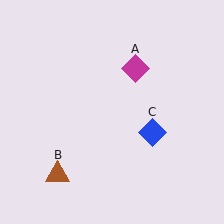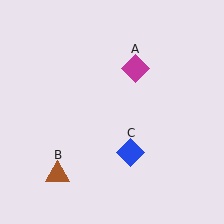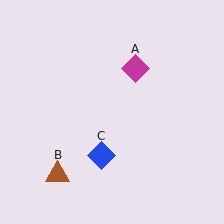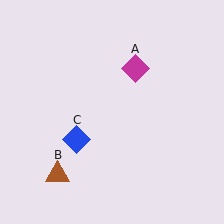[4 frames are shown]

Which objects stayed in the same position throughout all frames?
Magenta diamond (object A) and brown triangle (object B) remained stationary.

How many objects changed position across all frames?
1 object changed position: blue diamond (object C).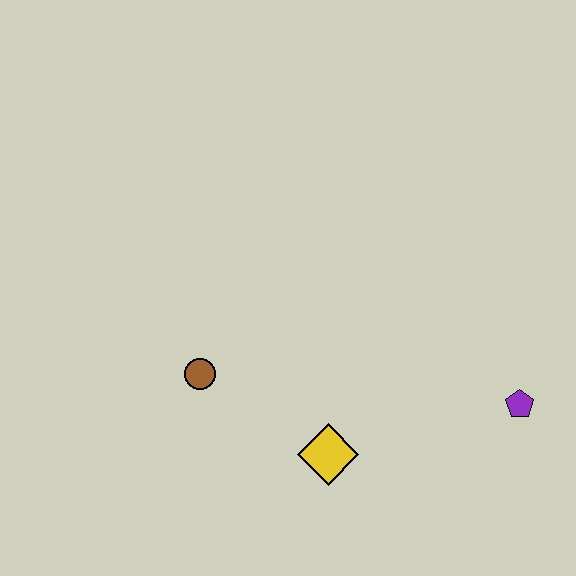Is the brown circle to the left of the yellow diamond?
Yes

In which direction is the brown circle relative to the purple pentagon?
The brown circle is to the left of the purple pentagon.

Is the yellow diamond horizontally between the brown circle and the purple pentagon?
Yes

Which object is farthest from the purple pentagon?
The brown circle is farthest from the purple pentagon.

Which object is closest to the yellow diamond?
The brown circle is closest to the yellow diamond.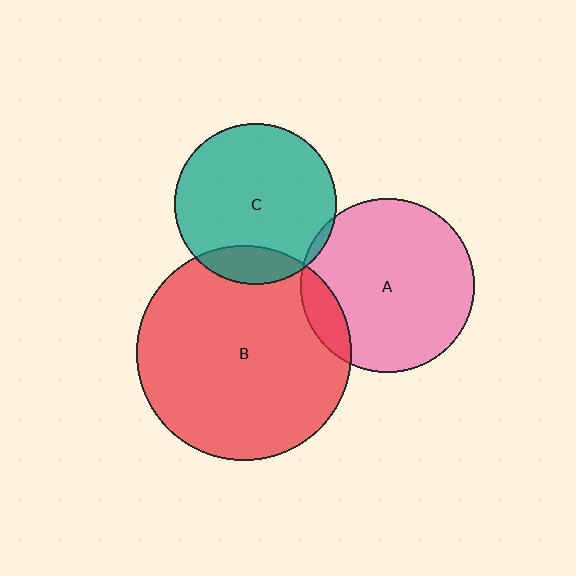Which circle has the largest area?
Circle B (red).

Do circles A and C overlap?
Yes.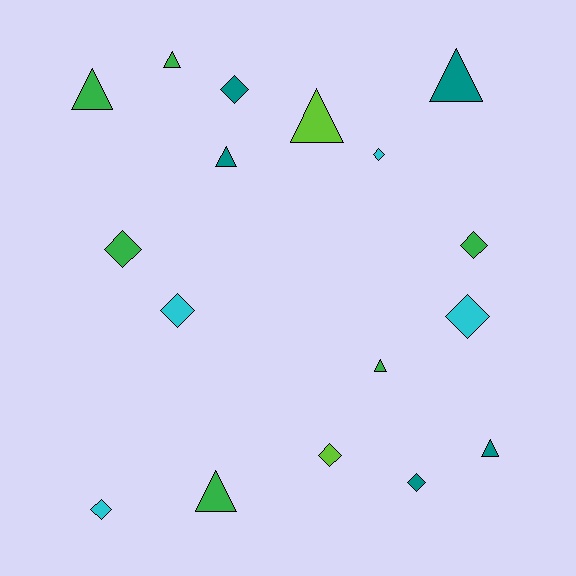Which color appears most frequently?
Green, with 6 objects.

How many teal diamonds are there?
There are 2 teal diamonds.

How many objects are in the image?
There are 17 objects.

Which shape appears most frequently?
Diamond, with 9 objects.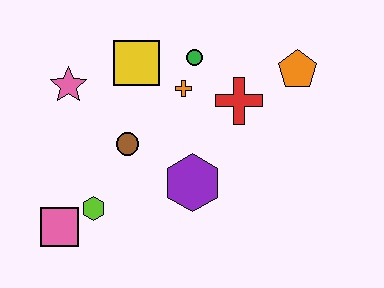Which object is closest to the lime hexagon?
The pink square is closest to the lime hexagon.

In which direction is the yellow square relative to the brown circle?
The yellow square is above the brown circle.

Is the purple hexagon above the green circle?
No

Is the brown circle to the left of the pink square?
No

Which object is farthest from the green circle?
The pink square is farthest from the green circle.